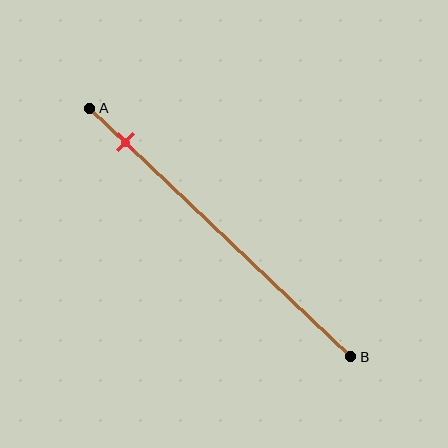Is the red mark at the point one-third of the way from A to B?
No, the mark is at about 15% from A, not at the 33% one-third point.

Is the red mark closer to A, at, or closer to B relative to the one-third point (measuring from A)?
The red mark is closer to point A than the one-third point of segment AB.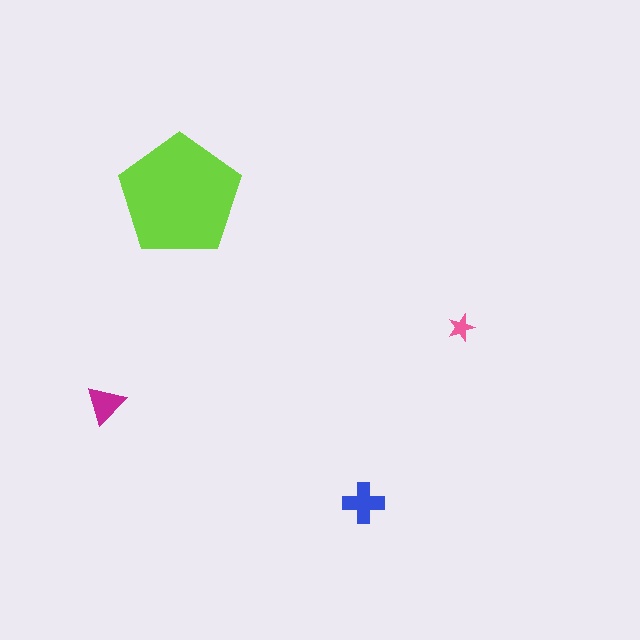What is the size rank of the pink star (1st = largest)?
4th.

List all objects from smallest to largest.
The pink star, the magenta triangle, the blue cross, the lime pentagon.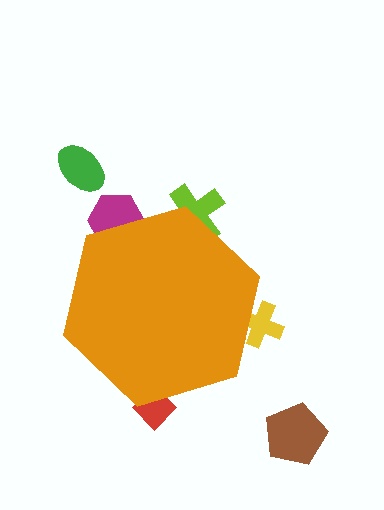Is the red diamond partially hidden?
Yes, the red diamond is partially hidden behind the orange hexagon.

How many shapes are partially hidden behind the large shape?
4 shapes are partially hidden.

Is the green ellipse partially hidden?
No, the green ellipse is fully visible.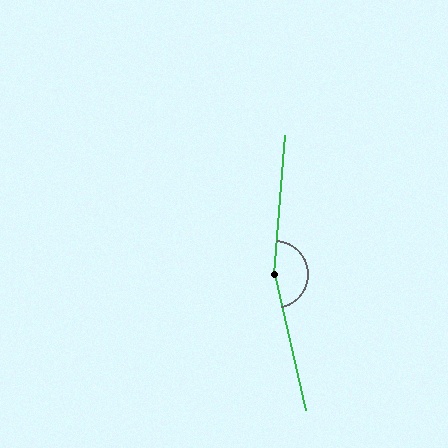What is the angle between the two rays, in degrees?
Approximately 162 degrees.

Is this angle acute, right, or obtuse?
It is obtuse.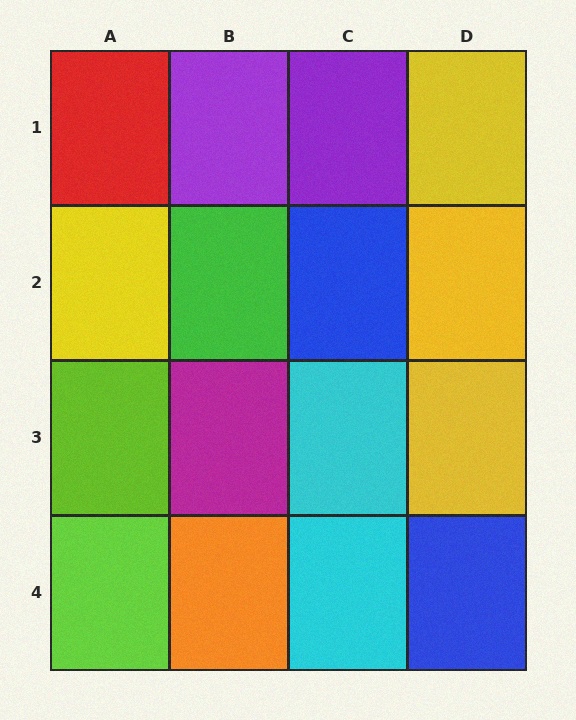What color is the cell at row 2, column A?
Yellow.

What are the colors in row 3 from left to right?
Lime, magenta, cyan, yellow.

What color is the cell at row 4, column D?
Blue.